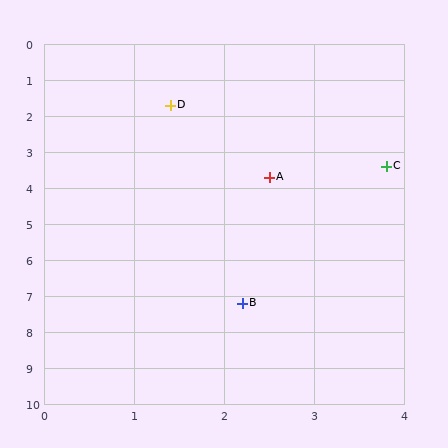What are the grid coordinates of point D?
Point D is at approximately (1.4, 1.7).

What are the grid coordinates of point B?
Point B is at approximately (2.2, 7.2).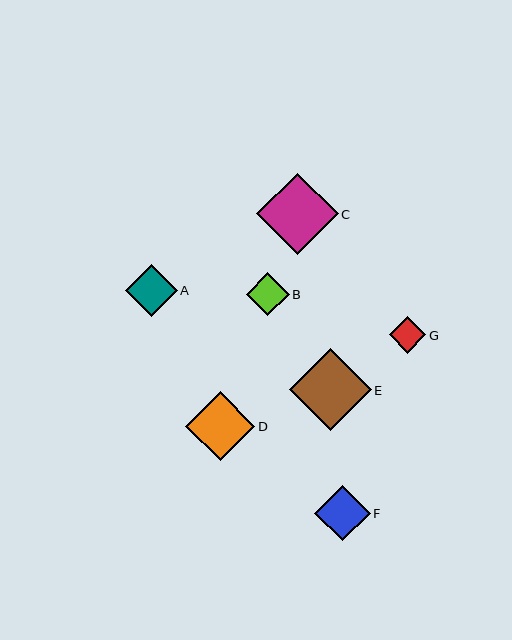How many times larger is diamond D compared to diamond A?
Diamond D is approximately 1.3 times the size of diamond A.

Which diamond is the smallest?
Diamond G is the smallest with a size of approximately 37 pixels.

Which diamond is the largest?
Diamond E is the largest with a size of approximately 82 pixels.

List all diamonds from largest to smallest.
From largest to smallest: E, C, D, F, A, B, G.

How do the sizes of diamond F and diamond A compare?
Diamond F and diamond A are approximately the same size.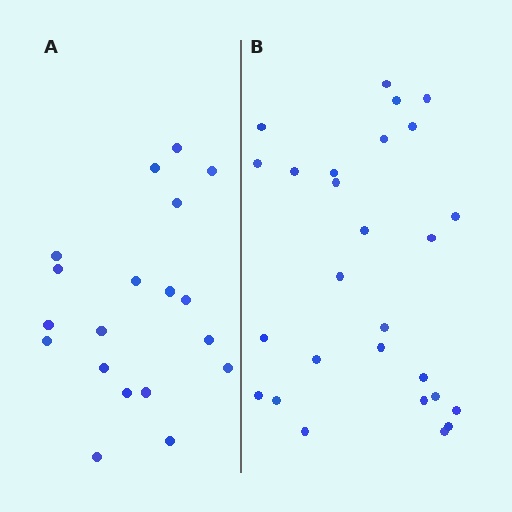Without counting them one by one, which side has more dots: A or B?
Region B (the right region) has more dots.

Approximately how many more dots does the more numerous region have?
Region B has roughly 8 or so more dots than region A.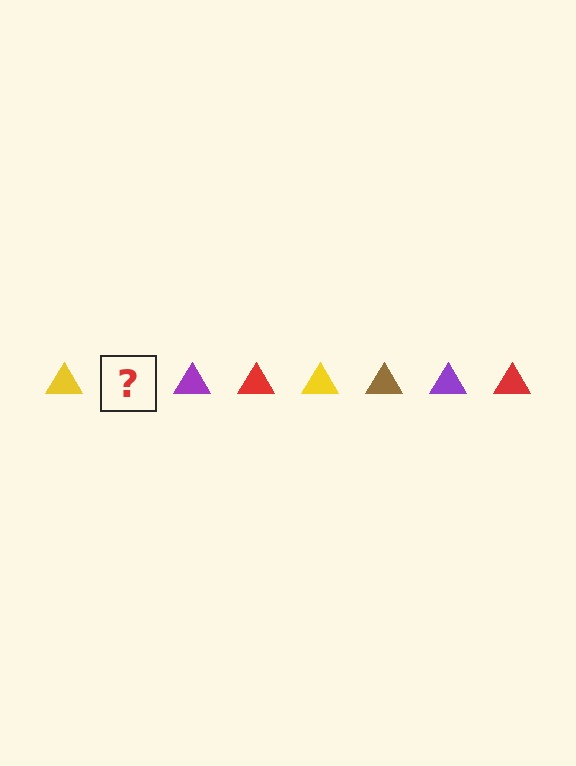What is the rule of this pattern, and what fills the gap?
The rule is that the pattern cycles through yellow, brown, purple, red triangles. The gap should be filled with a brown triangle.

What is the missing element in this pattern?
The missing element is a brown triangle.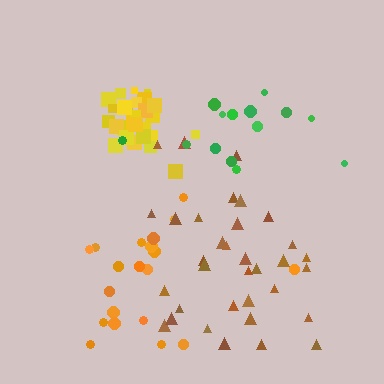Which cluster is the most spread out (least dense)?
Orange.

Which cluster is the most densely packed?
Yellow.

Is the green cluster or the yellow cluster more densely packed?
Yellow.